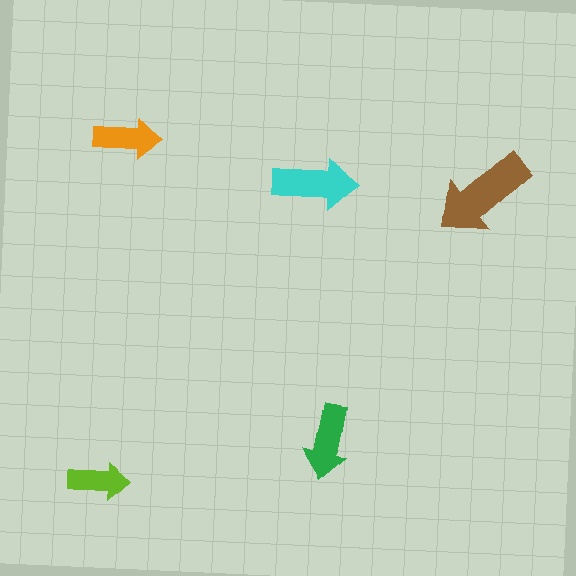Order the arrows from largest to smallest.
the brown one, the cyan one, the green one, the orange one, the lime one.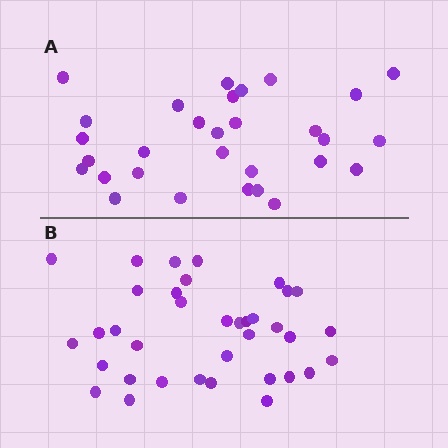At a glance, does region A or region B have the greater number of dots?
Region B (the bottom region) has more dots.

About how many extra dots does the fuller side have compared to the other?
Region B has about 6 more dots than region A.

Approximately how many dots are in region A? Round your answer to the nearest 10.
About 30 dots.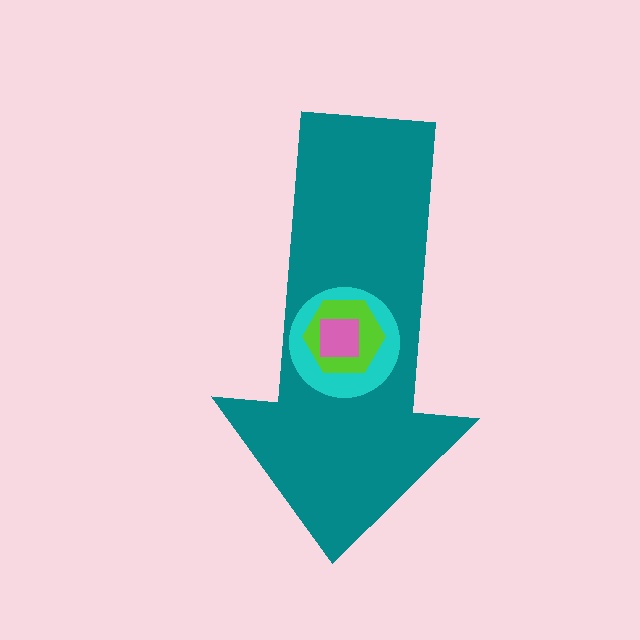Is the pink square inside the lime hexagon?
Yes.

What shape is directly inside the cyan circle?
The lime hexagon.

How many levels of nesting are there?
4.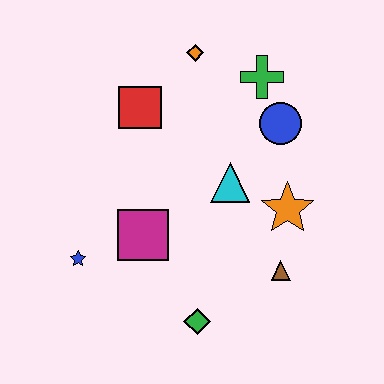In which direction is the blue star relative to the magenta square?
The blue star is to the left of the magenta square.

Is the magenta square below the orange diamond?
Yes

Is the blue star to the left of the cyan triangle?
Yes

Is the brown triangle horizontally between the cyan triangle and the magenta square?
No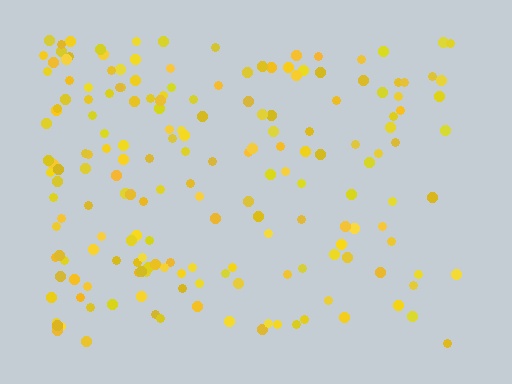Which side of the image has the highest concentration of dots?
The left.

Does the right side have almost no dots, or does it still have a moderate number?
Still a moderate number, just noticeably fewer than the left.